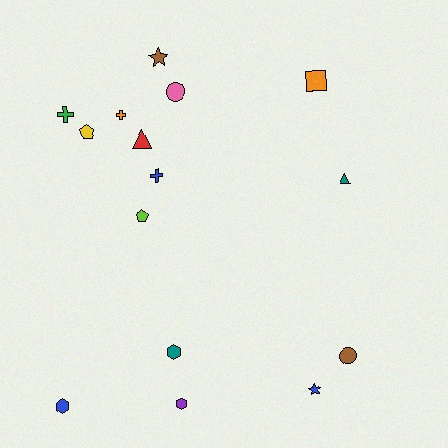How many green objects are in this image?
There is 1 green object.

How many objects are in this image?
There are 15 objects.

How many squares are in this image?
There is 1 square.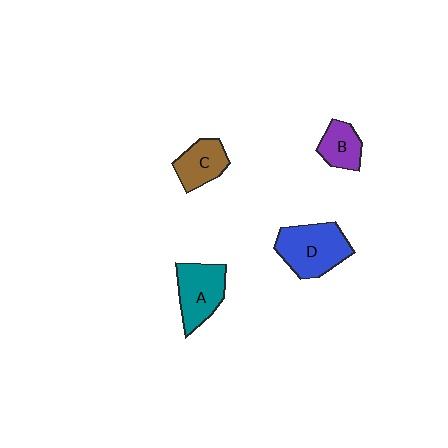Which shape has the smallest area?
Shape B (purple).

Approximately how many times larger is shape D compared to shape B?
Approximately 1.9 times.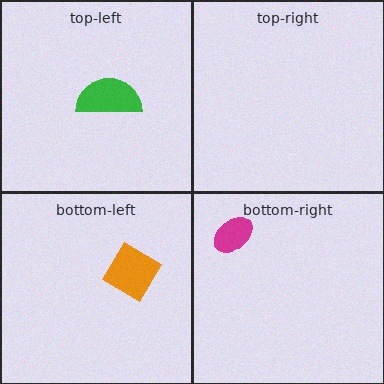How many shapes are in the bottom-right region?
1.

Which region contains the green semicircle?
The top-left region.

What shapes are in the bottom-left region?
The orange diamond.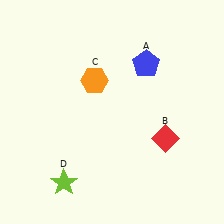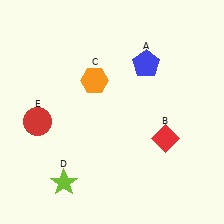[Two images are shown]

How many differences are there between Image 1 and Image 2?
There is 1 difference between the two images.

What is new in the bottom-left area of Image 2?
A red circle (E) was added in the bottom-left area of Image 2.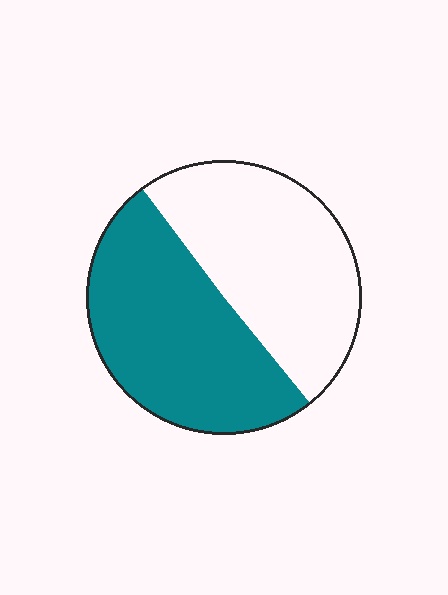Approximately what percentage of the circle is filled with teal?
Approximately 50%.